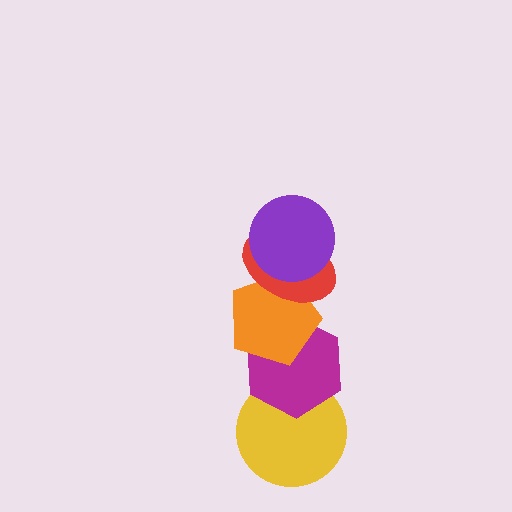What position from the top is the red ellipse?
The red ellipse is 2nd from the top.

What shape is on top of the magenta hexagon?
The orange pentagon is on top of the magenta hexagon.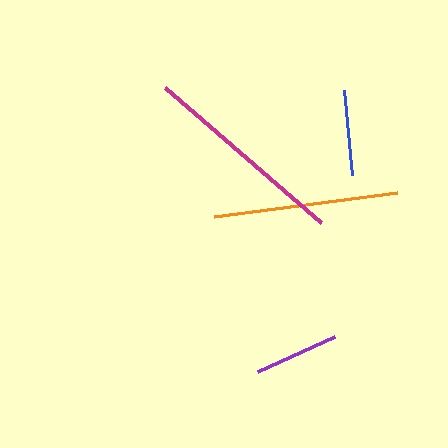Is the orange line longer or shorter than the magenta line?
The magenta line is longer than the orange line.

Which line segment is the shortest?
The purple line is the shortest at approximately 84 pixels.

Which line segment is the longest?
The magenta line is the longest at approximately 206 pixels.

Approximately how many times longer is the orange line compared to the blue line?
The orange line is approximately 2.1 times the length of the blue line.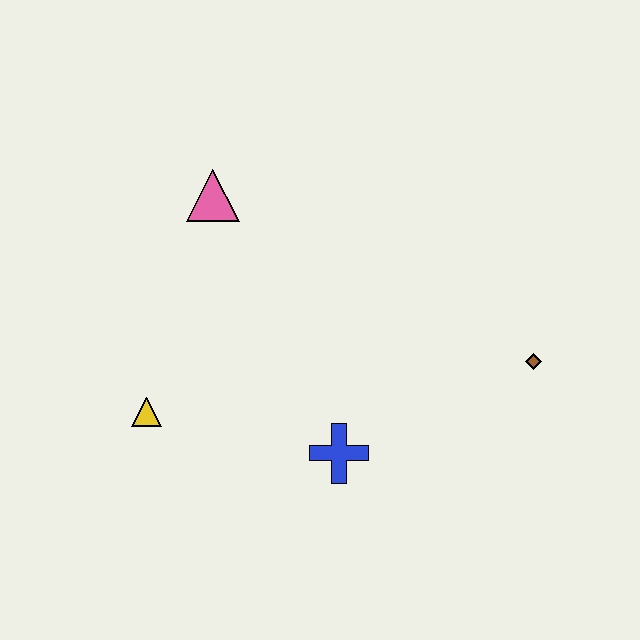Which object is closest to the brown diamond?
The blue cross is closest to the brown diamond.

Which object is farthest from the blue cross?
The pink triangle is farthest from the blue cross.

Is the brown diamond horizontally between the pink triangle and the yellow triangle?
No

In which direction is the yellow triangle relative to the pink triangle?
The yellow triangle is below the pink triangle.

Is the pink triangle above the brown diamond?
Yes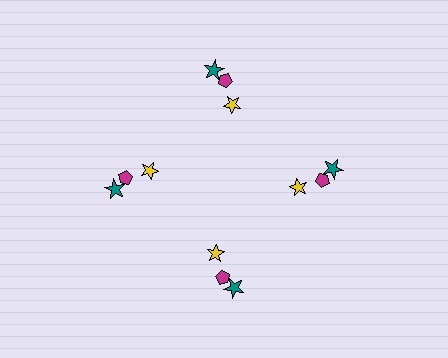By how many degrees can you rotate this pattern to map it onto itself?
The pattern maps onto itself every 90 degrees of rotation.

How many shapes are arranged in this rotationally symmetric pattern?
There are 12 shapes, arranged in 4 groups of 3.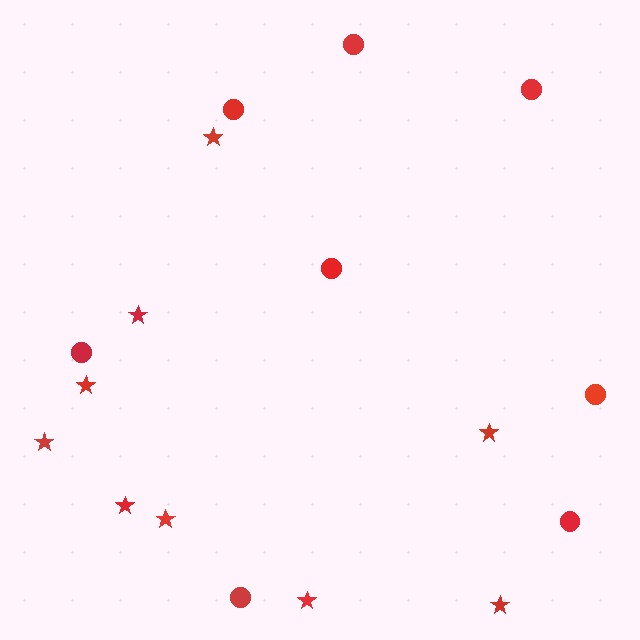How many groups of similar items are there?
There are 2 groups: one group of stars (9) and one group of circles (8).